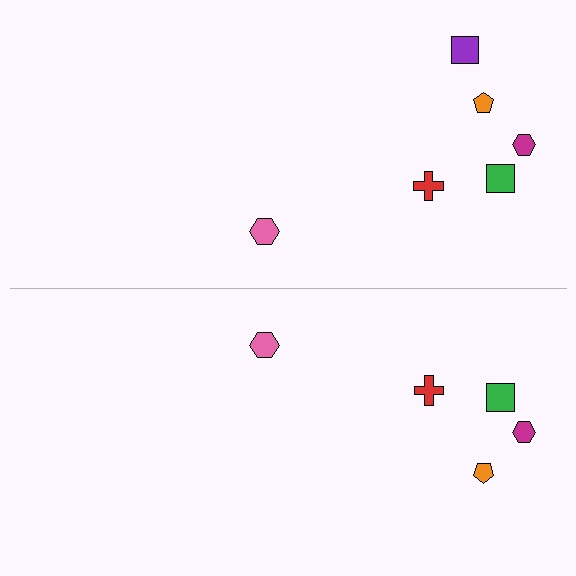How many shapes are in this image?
There are 11 shapes in this image.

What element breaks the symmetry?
A purple square is missing from the bottom side.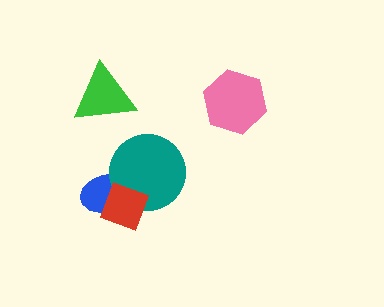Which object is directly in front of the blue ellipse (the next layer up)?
The teal circle is directly in front of the blue ellipse.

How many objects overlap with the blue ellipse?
2 objects overlap with the blue ellipse.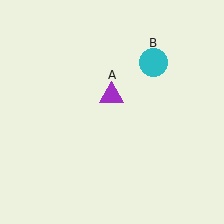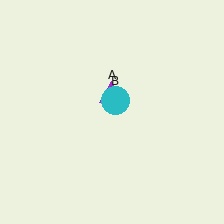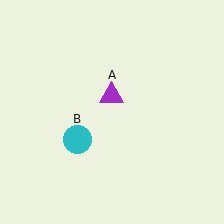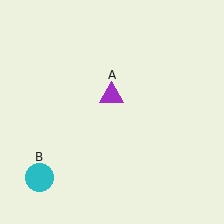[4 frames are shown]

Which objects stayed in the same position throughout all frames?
Purple triangle (object A) remained stationary.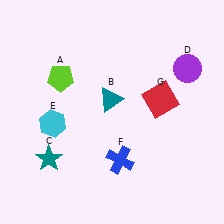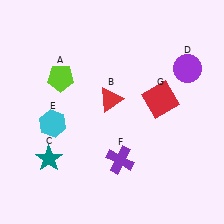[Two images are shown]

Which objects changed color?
B changed from teal to red. F changed from blue to purple.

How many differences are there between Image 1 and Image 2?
There are 2 differences between the two images.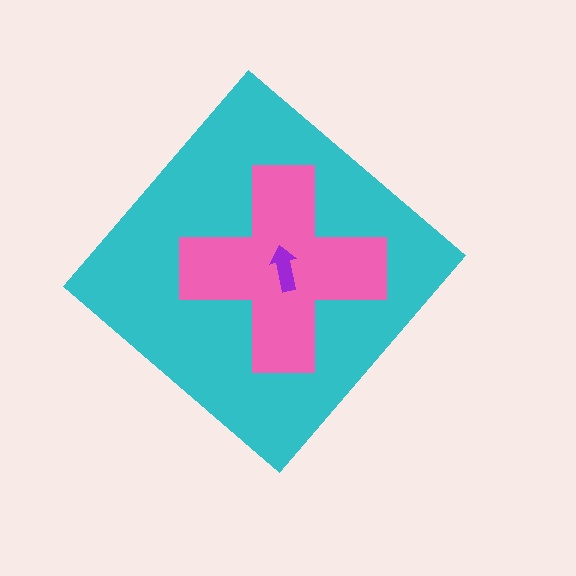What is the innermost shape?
The purple arrow.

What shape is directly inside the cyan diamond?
The pink cross.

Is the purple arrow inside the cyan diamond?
Yes.